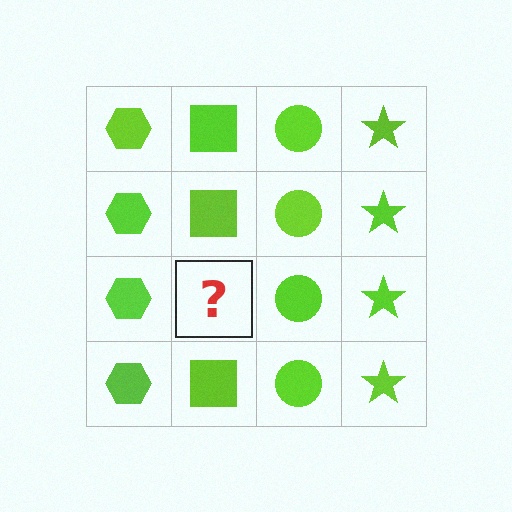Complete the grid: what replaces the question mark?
The question mark should be replaced with a lime square.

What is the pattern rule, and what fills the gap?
The rule is that each column has a consistent shape. The gap should be filled with a lime square.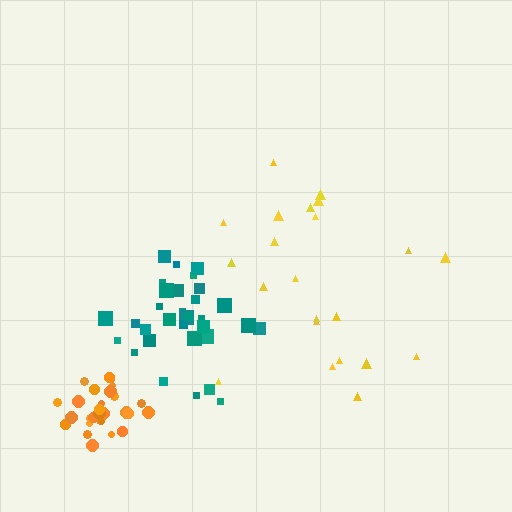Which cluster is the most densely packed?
Orange.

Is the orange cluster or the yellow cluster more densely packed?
Orange.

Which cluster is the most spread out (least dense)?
Yellow.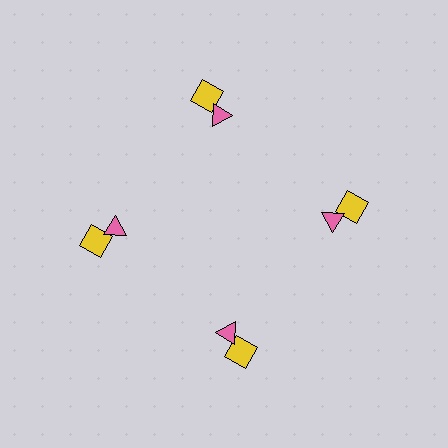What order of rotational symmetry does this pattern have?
This pattern has 4-fold rotational symmetry.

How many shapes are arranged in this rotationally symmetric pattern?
There are 8 shapes, arranged in 4 groups of 2.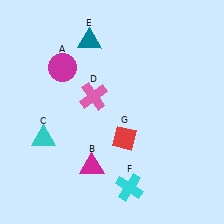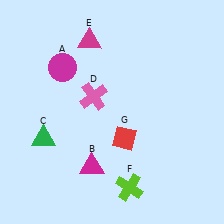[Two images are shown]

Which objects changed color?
C changed from cyan to green. E changed from teal to magenta. F changed from cyan to lime.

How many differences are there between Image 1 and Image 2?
There are 3 differences between the two images.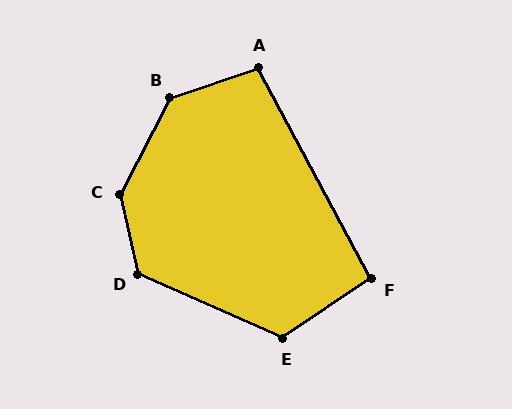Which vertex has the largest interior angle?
C, at approximately 139 degrees.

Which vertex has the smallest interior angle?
F, at approximately 96 degrees.